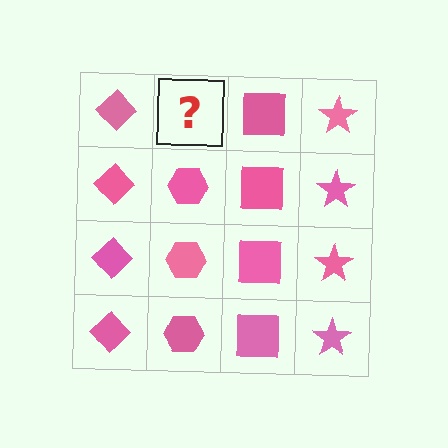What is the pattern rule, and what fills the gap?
The rule is that each column has a consistent shape. The gap should be filled with a pink hexagon.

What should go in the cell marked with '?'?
The missing cell should contain a pink hexagon.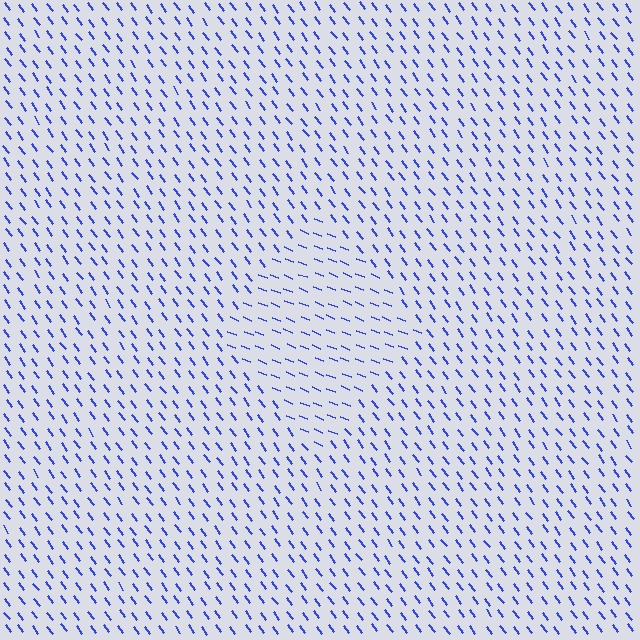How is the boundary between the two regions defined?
The boundary is defined purely by a change in line orientation (approximately 32 degrees difference). All lines are the same color and thickness.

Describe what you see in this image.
The image is filled with small blue line segments. A diamond region in the image has lines oriented differently from the surrounding lines, creating a visible texture boundary.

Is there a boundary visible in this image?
Yes, there is a texture boundary formed by a change in line orientation.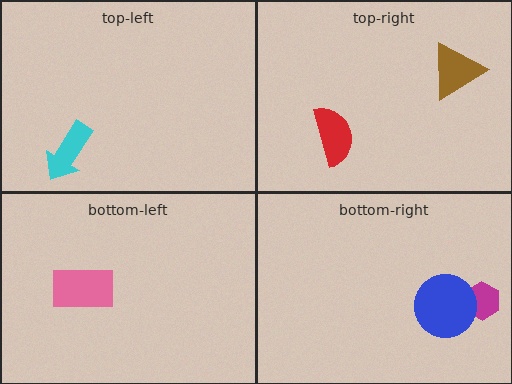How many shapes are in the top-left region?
1.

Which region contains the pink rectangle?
The bottom-left region.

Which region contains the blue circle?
The bottom-right region.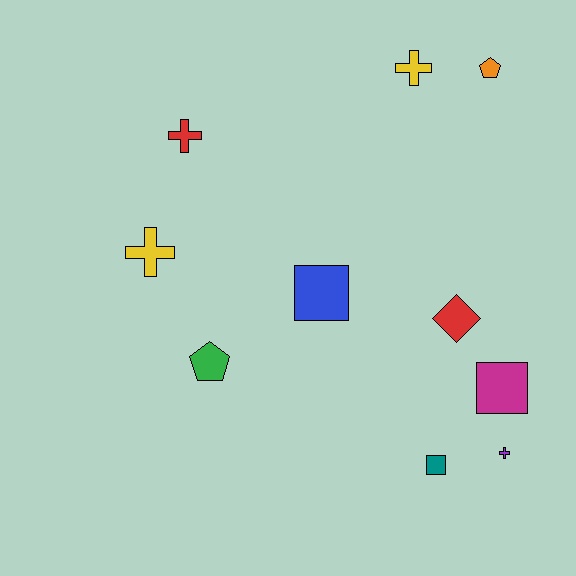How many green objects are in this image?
There is 1 green object.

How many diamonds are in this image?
There is 1 diamond.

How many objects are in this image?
There are 10 objects.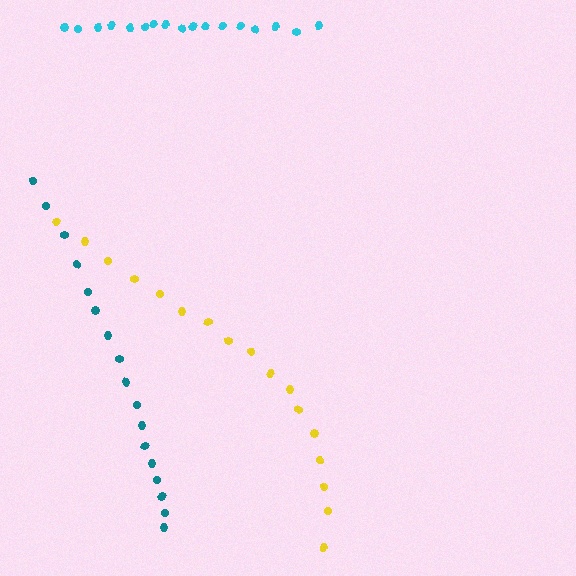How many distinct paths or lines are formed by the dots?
There are 3 distinct paths.